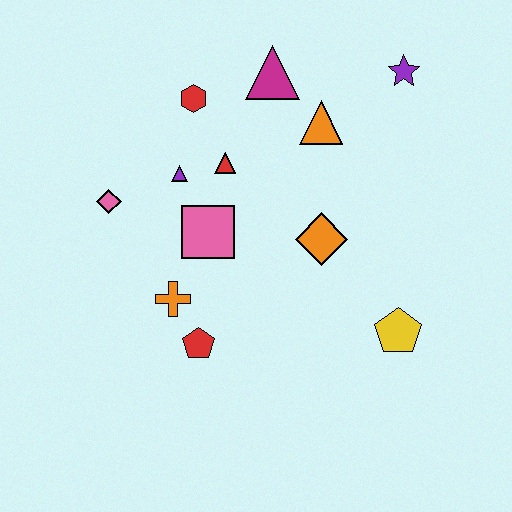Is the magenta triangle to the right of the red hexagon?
Yes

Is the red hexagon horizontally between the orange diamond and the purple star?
No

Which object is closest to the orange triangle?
The magenta triangle is closest to the orange triangle.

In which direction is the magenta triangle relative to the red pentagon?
The magenta triangle is above the red pentagon.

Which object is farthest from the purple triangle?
The yellow pentagon is farthest from the purple triangle.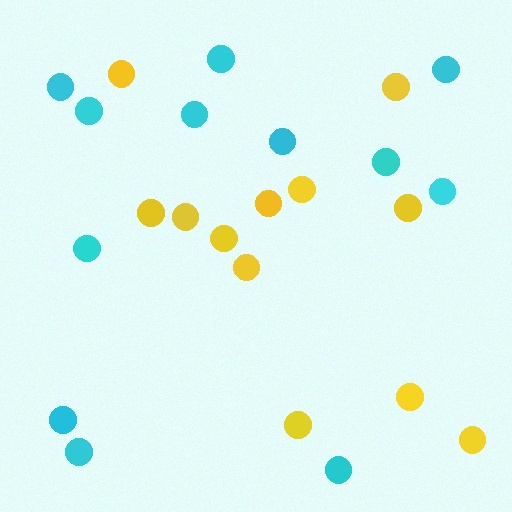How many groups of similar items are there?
There are 2 groups: one group of cyan circles (12) and one group of yellow circles (12).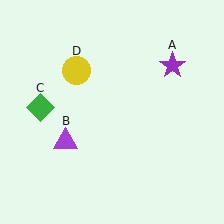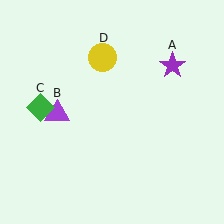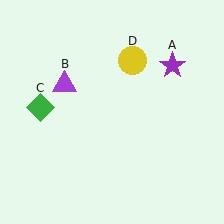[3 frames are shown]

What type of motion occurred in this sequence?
The purple triangle (object B), yellow circle (object D) rotated clockwise around the center of the scene.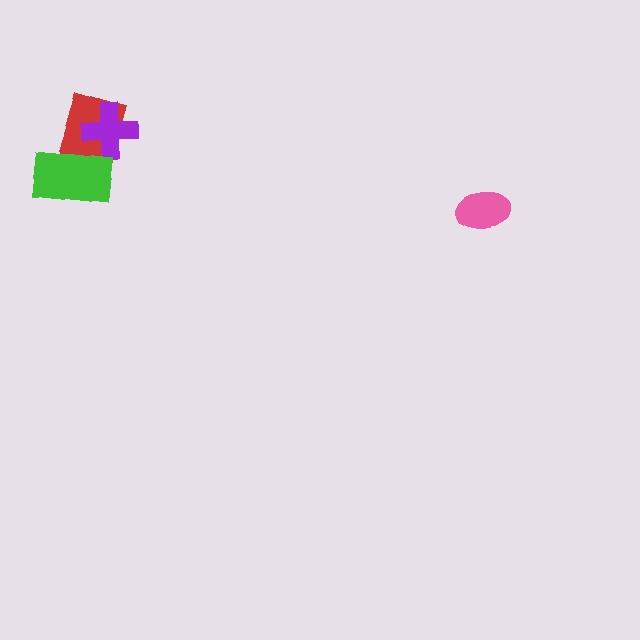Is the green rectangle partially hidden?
No, no other shape covers it.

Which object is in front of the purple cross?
The green rectangle is in front of the purple cross.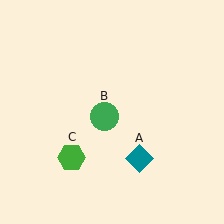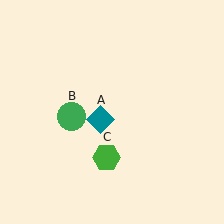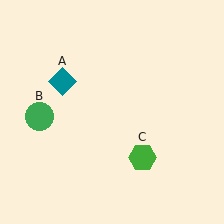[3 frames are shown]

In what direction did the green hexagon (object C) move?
The green hexagon (object C) moved right.